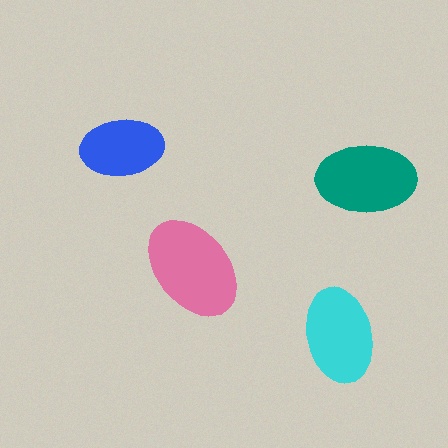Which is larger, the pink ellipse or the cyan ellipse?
The pink one.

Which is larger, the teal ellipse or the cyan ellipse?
The teal one.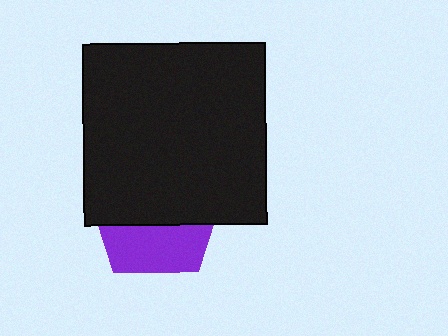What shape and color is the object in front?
The object in front is a black square.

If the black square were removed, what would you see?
You would see the complete purple pentagon.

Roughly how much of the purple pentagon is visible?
A small part of it is visible (roughly 37%).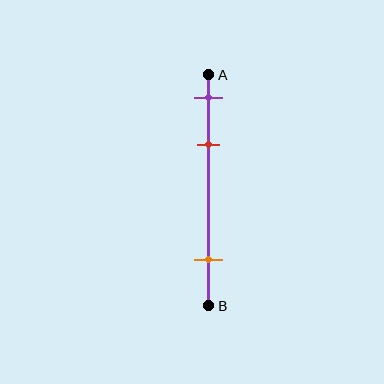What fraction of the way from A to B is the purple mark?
The purple mark is approximately 10% (0.1) of the way from A to B.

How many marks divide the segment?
There are 3 marks dividing the segment.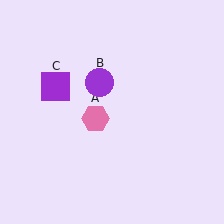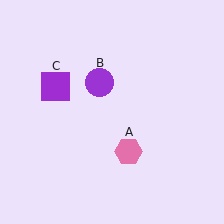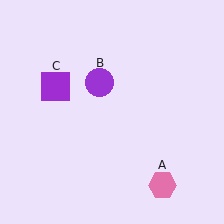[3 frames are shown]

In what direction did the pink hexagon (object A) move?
The pink hexagon (object A) moved down and to the right.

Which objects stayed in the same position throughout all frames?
Purple circle (object B) and purple square (object C) remained stationary.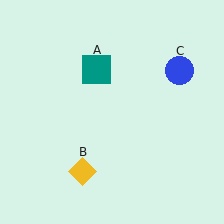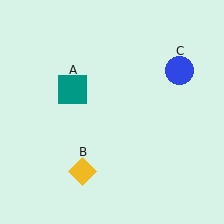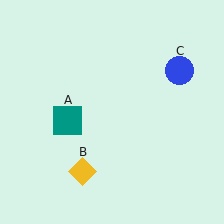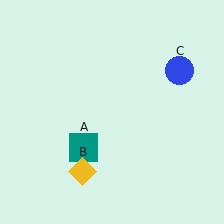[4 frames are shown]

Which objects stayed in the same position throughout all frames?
Yellow diamond (object B) and blue circle (object C) remained stationary.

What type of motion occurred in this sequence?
The teal square (object A) rotated counterclockwise around the center of the scene.